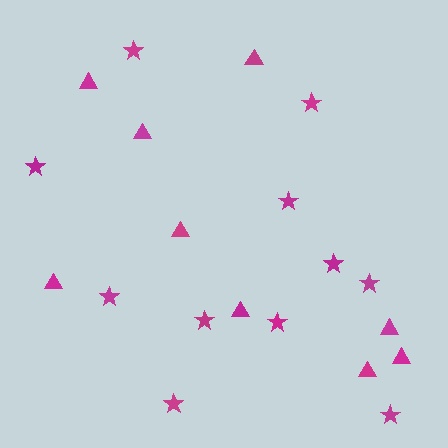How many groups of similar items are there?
There are 2 groups: one group of triangles (9) and one group of stars (11).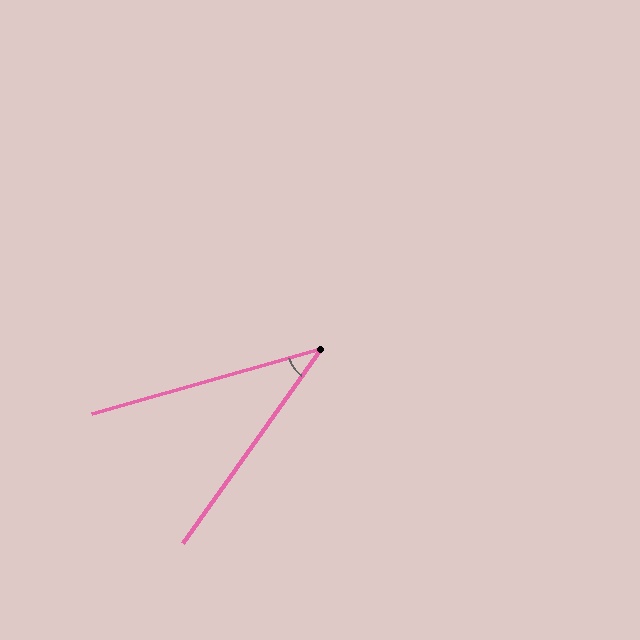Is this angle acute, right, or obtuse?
It is acute.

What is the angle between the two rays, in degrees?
Approximately 39 degrees.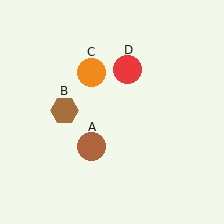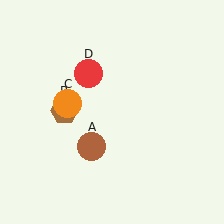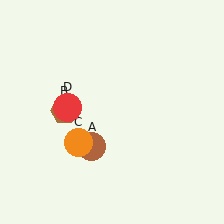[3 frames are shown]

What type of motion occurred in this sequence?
The orange circle (object C), red circle (object D) rotated counterclockwise around the center of the scene.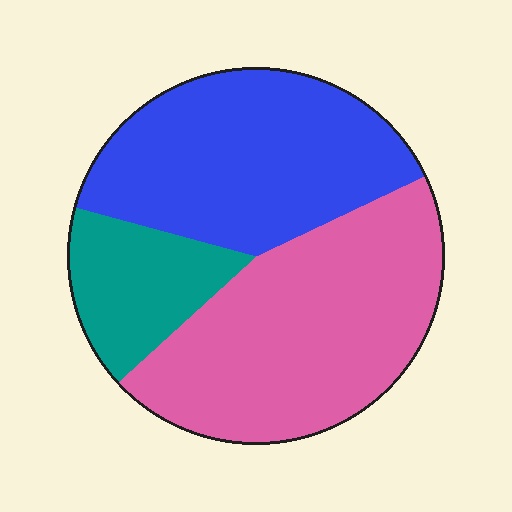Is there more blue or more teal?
Blue.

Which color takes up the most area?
Pink, at roughly 45%.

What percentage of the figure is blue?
Blue covers around 40% of the figure.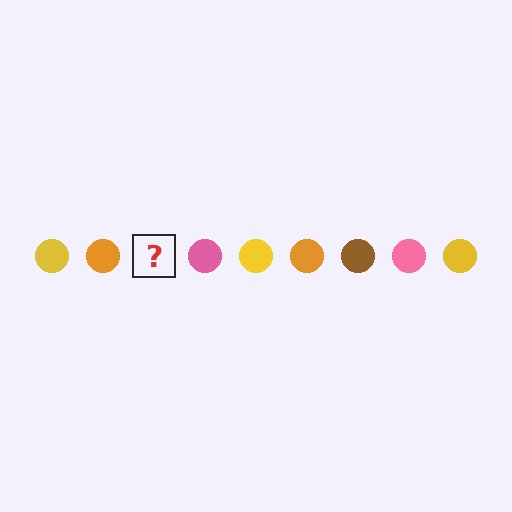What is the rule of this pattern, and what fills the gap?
The rule is that the pattern cycles through yellow, orange, brown, pink circles. The gap should be filled with a brown circle.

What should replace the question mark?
The question mark should be replaced with a brown circle.